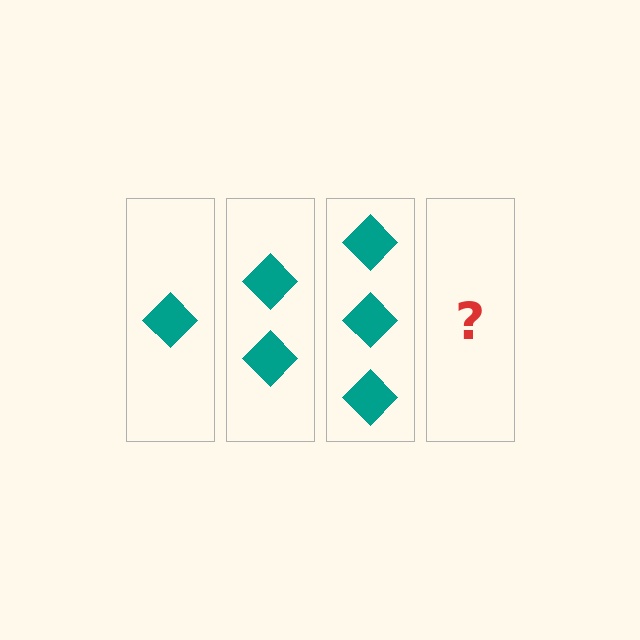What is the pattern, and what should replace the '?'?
The pattern is that each step adds one more diamond. The '?' should be 4 diamonds.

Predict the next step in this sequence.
The next step is 4 diamonds.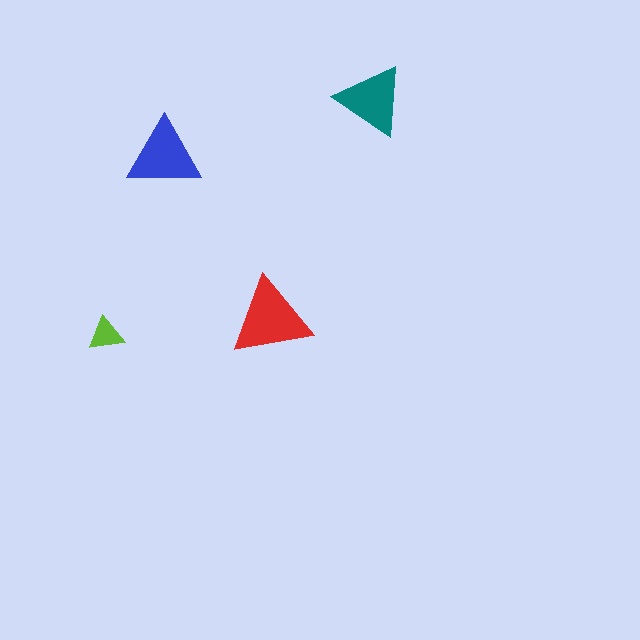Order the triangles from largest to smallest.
the red one, the blue one, the teal one, the lime one.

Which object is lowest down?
The lime triangle is bottommost.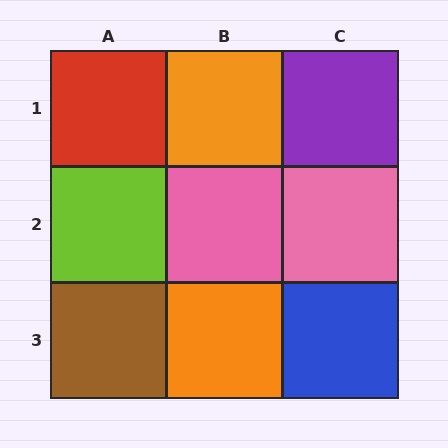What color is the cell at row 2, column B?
Pink.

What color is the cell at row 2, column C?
Pink.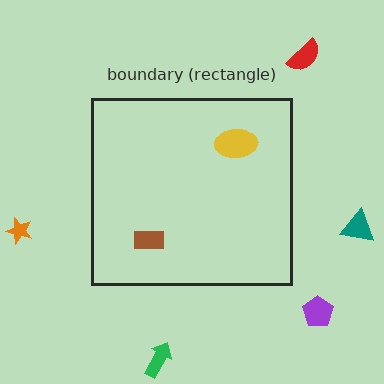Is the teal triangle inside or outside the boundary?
Outside.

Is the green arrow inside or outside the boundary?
Outside.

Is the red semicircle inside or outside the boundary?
Outside.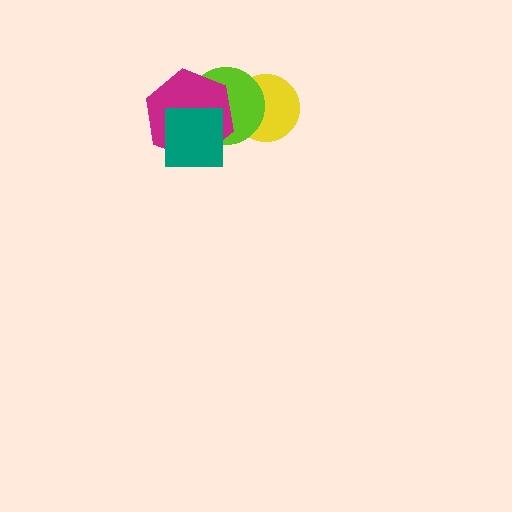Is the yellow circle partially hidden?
Yes, it is partially covered by another shape.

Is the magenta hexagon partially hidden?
Yes, it is partially covered by another shape.